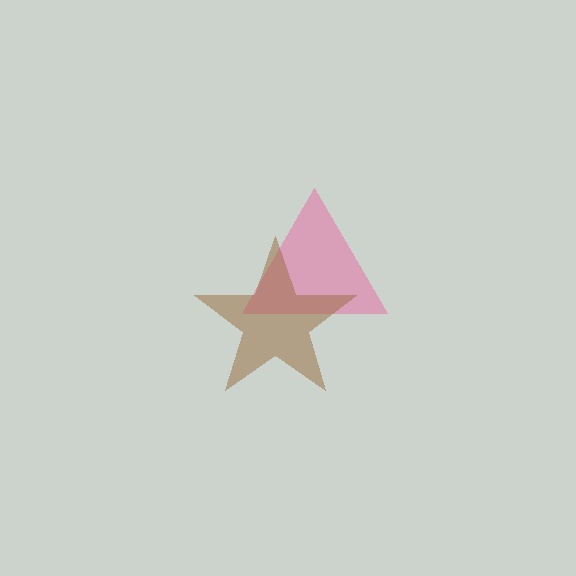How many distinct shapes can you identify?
There are 2 distinct shapes: a pink triangle, a brown star.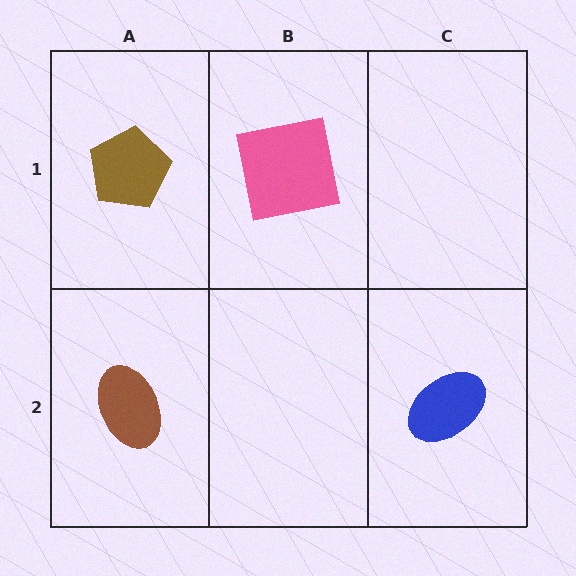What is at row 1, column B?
A pink square.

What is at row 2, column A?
A brown ellipse.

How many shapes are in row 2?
2 shapes.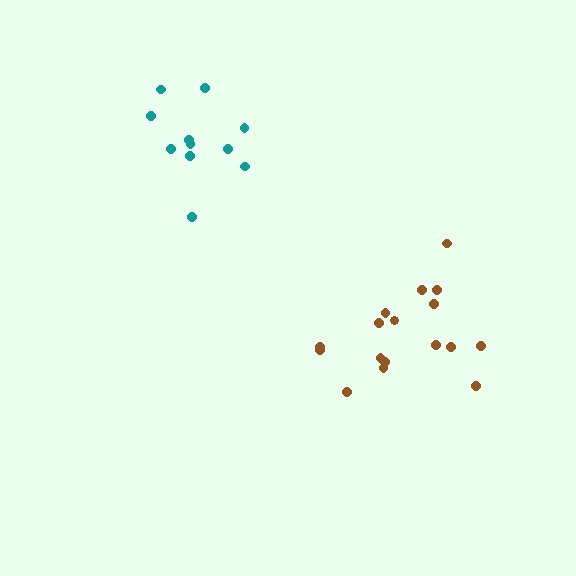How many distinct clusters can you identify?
There are 2 distinct clusters.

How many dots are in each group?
Group 1: 17 dots, Group 2: 11 dots (28 total).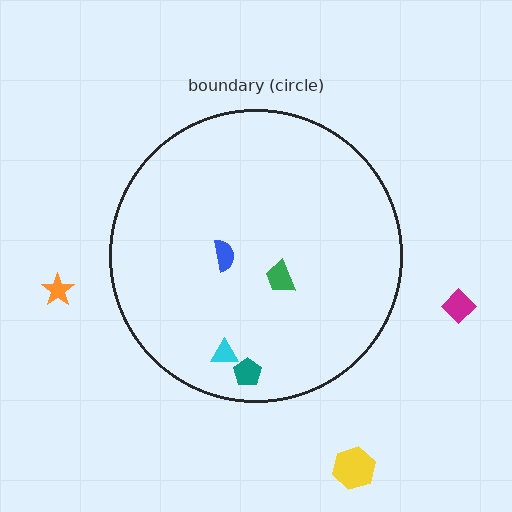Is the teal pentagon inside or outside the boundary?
Inside.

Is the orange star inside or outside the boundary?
Outside.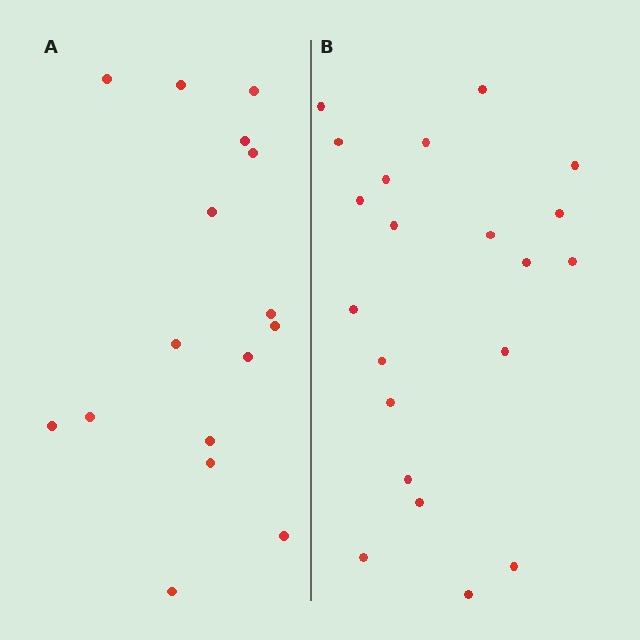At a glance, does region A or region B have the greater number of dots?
Region B (the right region) has more dots.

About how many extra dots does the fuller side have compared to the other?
Region B has about 5 more dots than region A.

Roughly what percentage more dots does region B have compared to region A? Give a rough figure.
About 30% more.